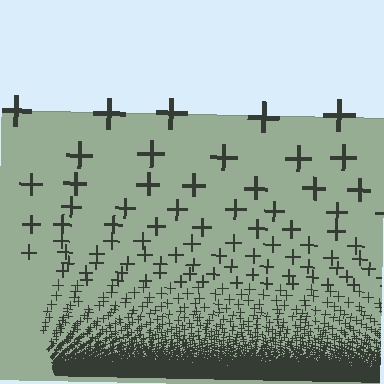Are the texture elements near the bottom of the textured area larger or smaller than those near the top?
Smaller. The gradient is inverted — elements near the bottom are smaller and denser.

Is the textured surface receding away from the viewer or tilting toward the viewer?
The surface appears to tilt toward the viewer. Texture elements get larger and sparser toward the top.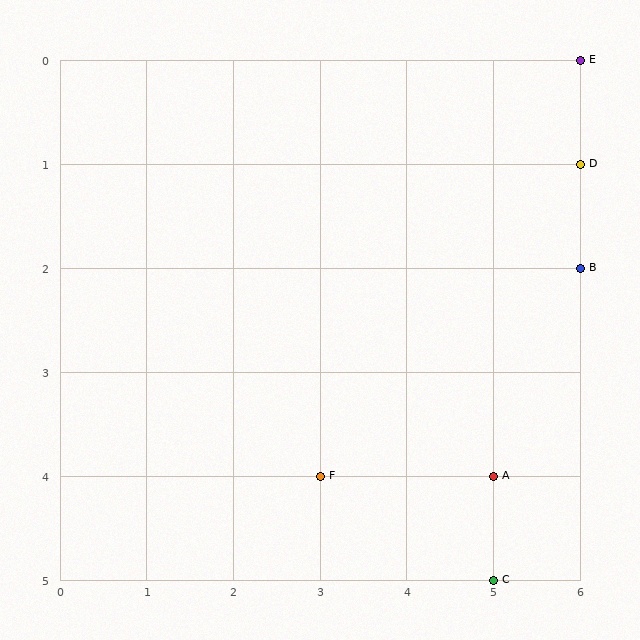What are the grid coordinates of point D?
Point D is at grid coordinates (6, 1).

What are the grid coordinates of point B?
Point B is at grid coordinates (6, 2).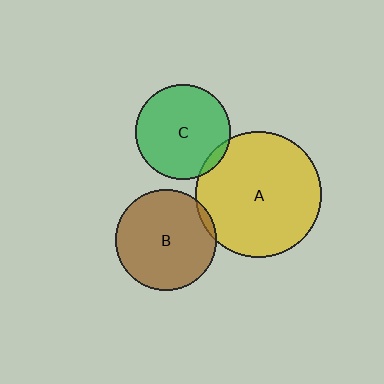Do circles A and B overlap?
Yes.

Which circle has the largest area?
Circle A (yellow).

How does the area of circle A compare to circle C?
Approximately 1.7 times.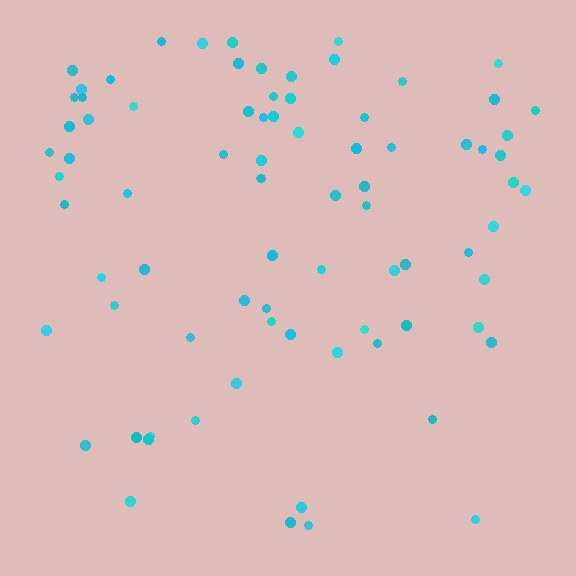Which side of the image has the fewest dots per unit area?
The bottom.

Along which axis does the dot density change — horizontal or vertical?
Vertical.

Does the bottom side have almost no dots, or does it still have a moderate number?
Still a moderate number, just noticeably fewer than the top.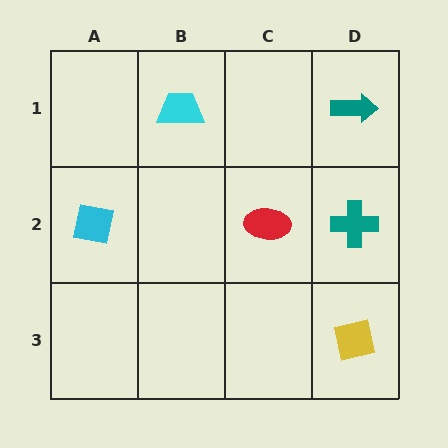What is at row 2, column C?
A red ellipse.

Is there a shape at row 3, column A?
No, that cell is empty.